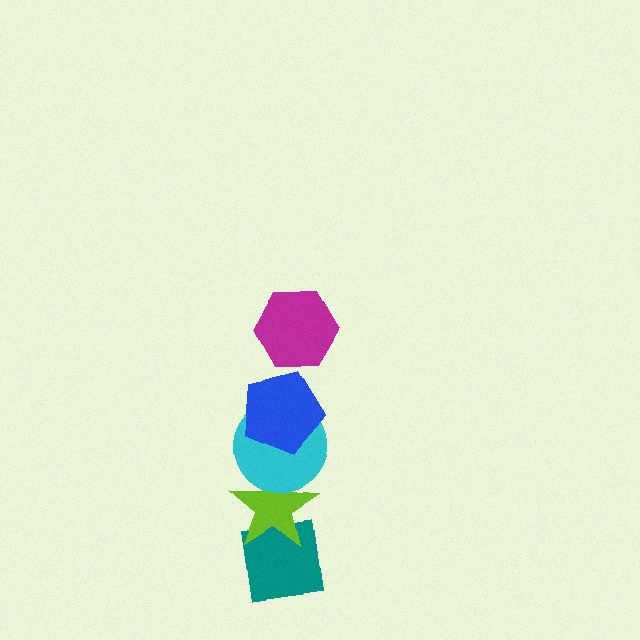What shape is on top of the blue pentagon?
The magenta hexagon is on top of the blue pentagon.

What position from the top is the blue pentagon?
The blue pentagon is 2nd from the top.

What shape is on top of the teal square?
The lime star is on top of the teal square.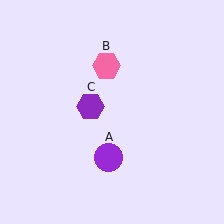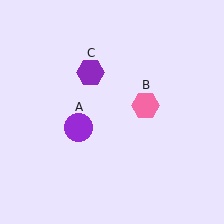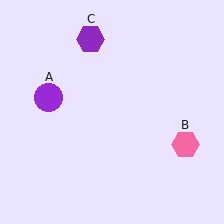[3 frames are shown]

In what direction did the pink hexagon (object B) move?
The pink hexagon (object B) moved down and to the right.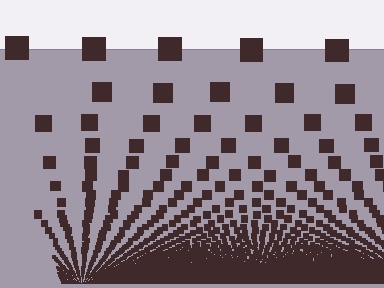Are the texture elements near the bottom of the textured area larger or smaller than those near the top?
Smaller. The gradient is inverted — elements near the bottom are smaller and denser.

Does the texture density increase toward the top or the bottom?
Density increases toward the bottom.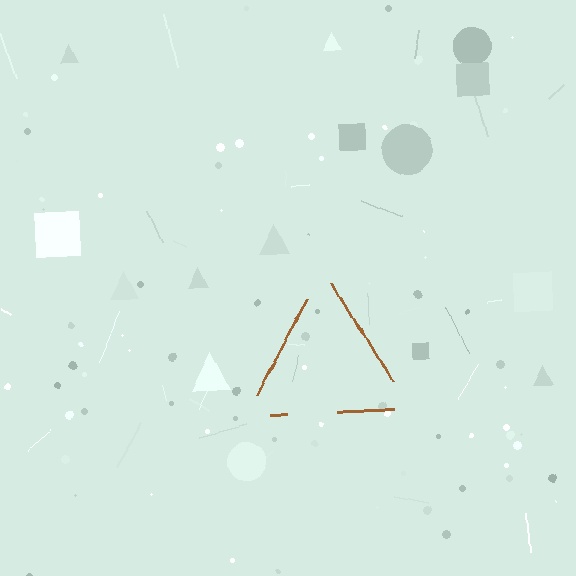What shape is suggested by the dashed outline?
The dashed outline suggests a triangle.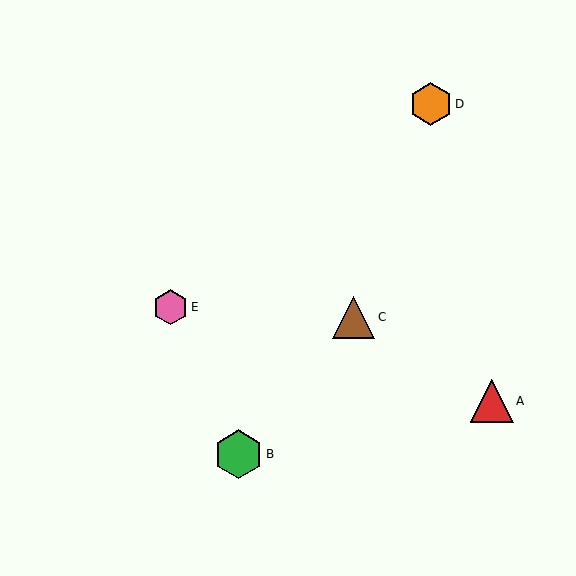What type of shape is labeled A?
Shape A is a red triangle.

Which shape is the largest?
The green hexagon (labeled B) is the largest.